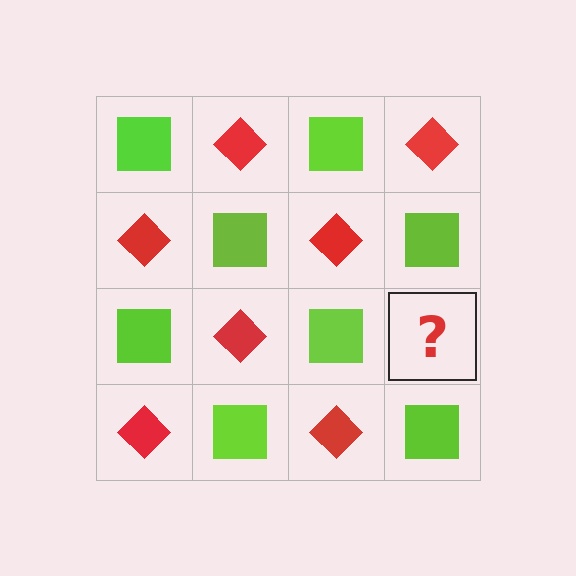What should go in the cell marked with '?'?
The missing cell should contain a red diamond.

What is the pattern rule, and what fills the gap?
The rule is that it alternates lime square and red diamond in a checkerboard pattern. The gap should be filled with a red diamond.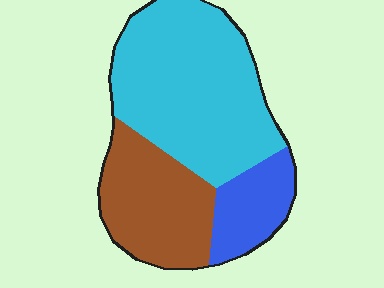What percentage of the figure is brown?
Brown takes up about one third (1/3) of the figure.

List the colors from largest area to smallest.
From largest to smallest: cyan, brown, blue.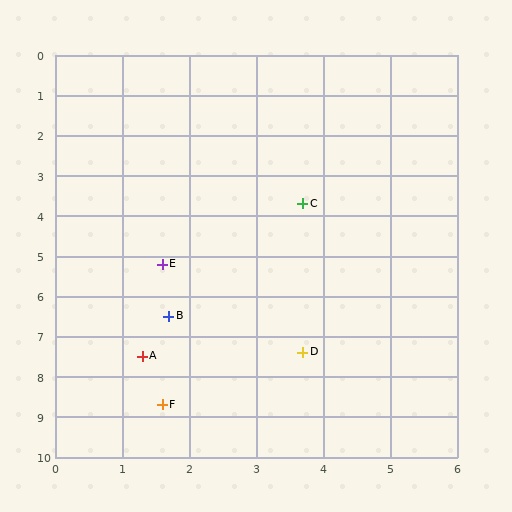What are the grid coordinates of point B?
Point B is at approximately (1.7, 6.5).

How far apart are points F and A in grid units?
Points F and A are about 1.2 grid units apart.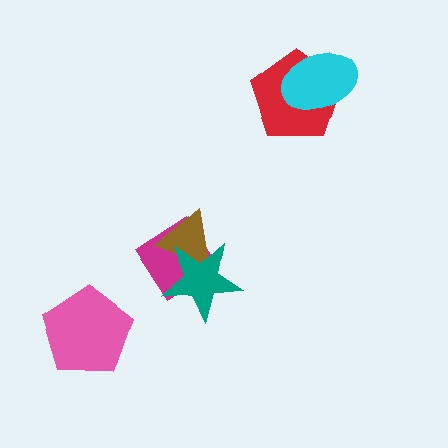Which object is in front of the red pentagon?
The cyan ellipse is in front of the red pentagon.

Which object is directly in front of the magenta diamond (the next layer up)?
The brown triangle is directly in front of the magenta diamond.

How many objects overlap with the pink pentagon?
0 objects overlap with the pink pentagon.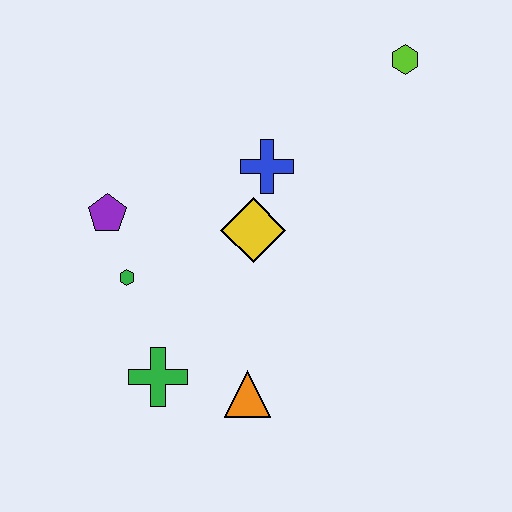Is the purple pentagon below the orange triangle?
No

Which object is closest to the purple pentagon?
The green hexagon is closest to the purple pentagon.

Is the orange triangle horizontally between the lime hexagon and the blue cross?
No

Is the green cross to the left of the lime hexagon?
Yes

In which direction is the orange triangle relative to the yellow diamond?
The orange triangle is below the yellow diamond.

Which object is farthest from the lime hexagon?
The green cross is farthest from the lime hexagon.